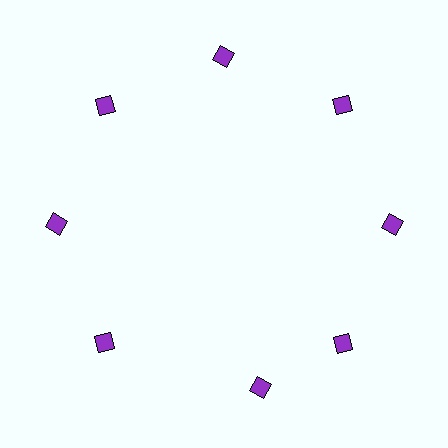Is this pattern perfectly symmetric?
No. The 8 purple diamonds are arranged in a ring, but one element near the 6 o'clock position is rotated out of alignment along the ring, breaking the 8-fold rotational symmetry.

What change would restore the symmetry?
The symmetry would be restored by rotating it back into even spacing with its neighbors so that all 8 diamonds sit at equal angles and equal distance from the center.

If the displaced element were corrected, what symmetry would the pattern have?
It would have 8-fold rotational symmetry — the pattern would map onto itself every 45 degrees.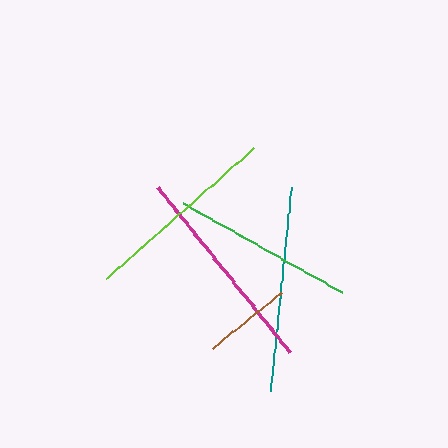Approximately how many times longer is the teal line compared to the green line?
The teal line is approximately 1.1 times the length of the green line.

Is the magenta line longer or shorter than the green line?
The magenta line is longer than the green line.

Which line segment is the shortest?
The brown line is the shortest at approximately 90 pixels.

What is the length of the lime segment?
The lime segment is approximately 197 pixels long.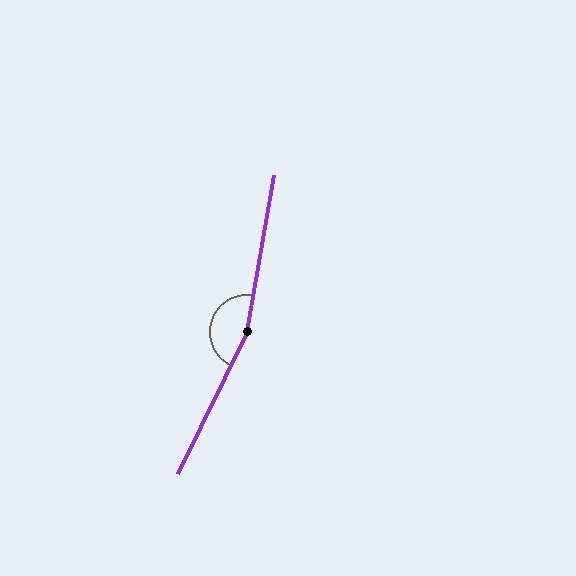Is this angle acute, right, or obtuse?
It is obtuse.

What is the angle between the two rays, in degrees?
Approximately 164 degrees.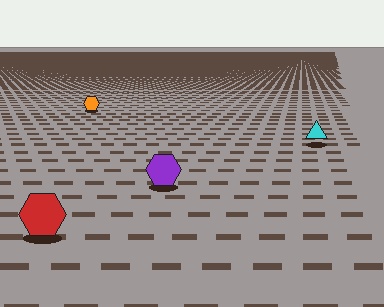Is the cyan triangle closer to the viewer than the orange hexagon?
Yes. The cyan triangle is closer — you can tell from the texture gradient: the ground texture is coarser near it.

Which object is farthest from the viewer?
The orange hexagon is farthest from the viewer. It appears smaller and the ground texture around it is denser.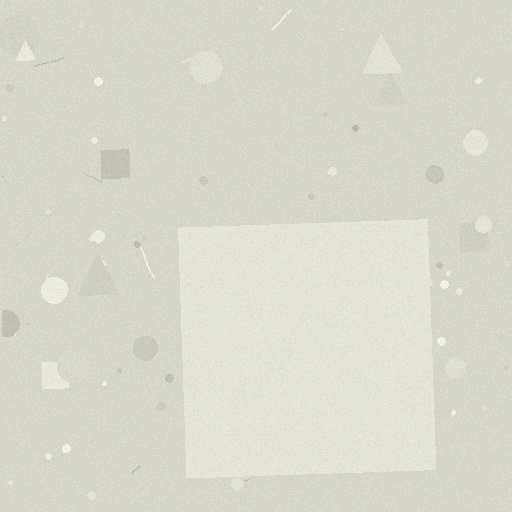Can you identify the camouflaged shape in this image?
The camouflaged shape is a square.